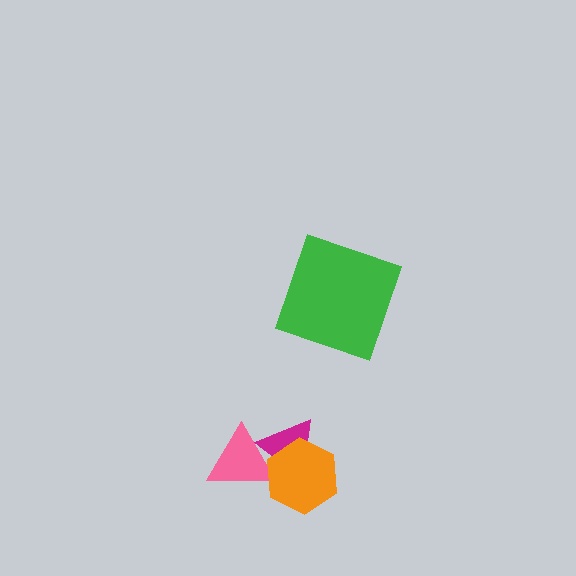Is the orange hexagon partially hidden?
No, no other shape covers it.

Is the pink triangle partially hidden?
Yes, it is partially covered by another shape.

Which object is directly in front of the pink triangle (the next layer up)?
The magenta triangle is directly in front of the pink triangle.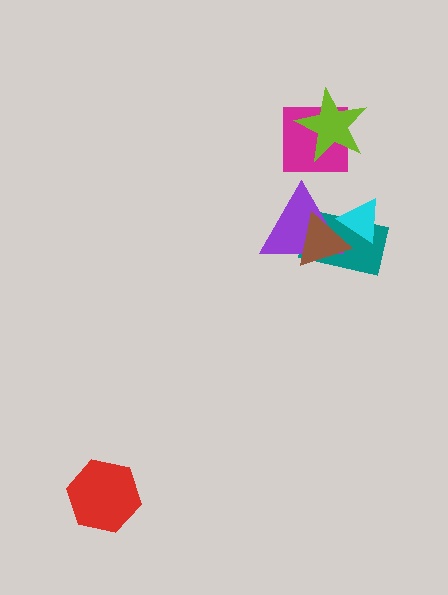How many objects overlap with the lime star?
1 object overlaps with the lime star.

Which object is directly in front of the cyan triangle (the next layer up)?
The purple triangle is directly in front of the cyan triangle.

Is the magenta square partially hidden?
Yes, it is partially covered by another shape.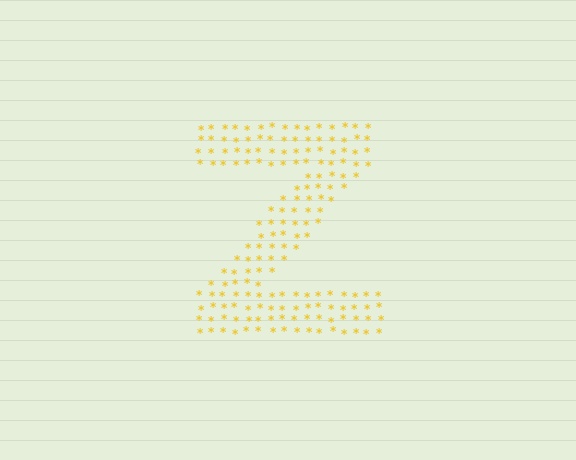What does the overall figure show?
The overall figure shows the letter Z.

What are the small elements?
The small elements are asterisks.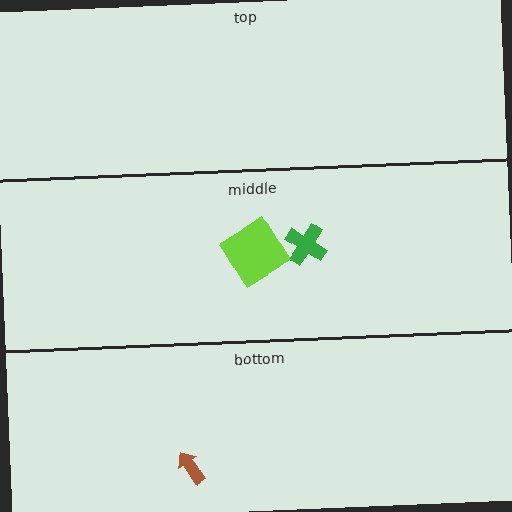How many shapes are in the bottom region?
1.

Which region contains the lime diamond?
The middle region.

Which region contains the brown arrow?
The bottom region.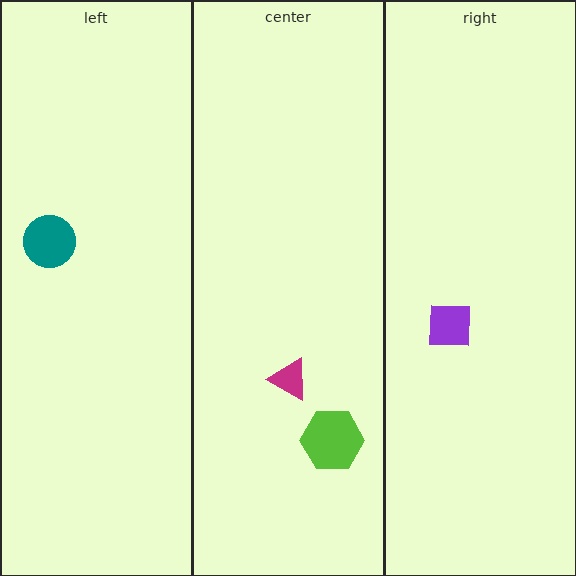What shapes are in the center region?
The lime hexagon, the magenta triangle.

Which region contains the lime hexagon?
The center region.